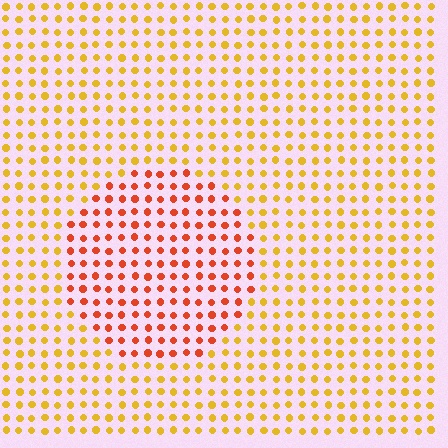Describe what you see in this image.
The image is filled with small yellow elements in a uniform arrangement. A circle-shaped region is visible where the elements are tinted to a slightly different hue, forming a subtle color boundary.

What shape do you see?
I see a circle.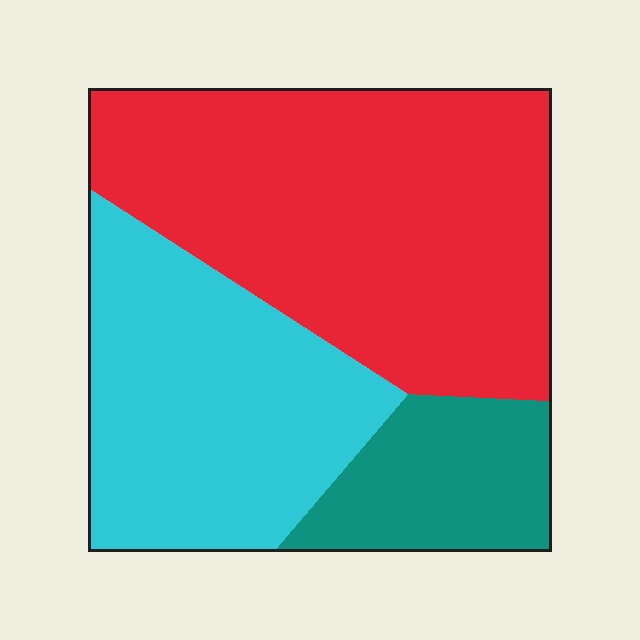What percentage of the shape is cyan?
Cyan takes up between a quarter and a half of the shape.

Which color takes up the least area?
Teal, at roughly 15%.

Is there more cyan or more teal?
Cyan.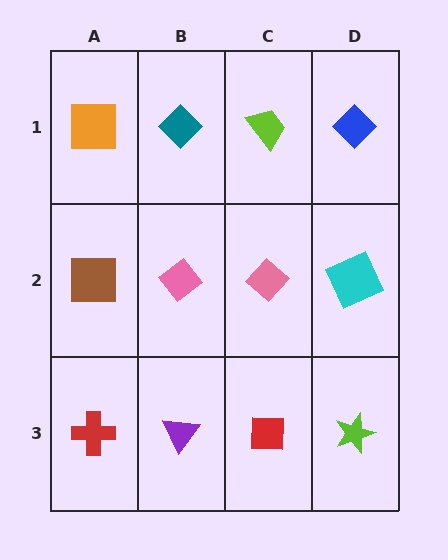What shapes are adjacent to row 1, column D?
A cyan square (row 2, column D), a lime trapezoid (row 1, column C).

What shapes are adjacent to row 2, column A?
An orange square (row 1, column A), a red cross (row 3, column A), a pink diamond (row 2, column B).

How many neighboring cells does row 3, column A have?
2.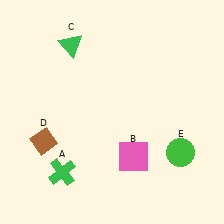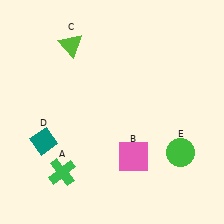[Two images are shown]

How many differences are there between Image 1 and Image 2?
There are 2 differences between the two images.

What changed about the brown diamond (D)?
In Image 1, D is brown. In Image 2, it changed to teal.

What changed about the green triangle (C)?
In Image 1, C is green. In Image 2, it changed to lime.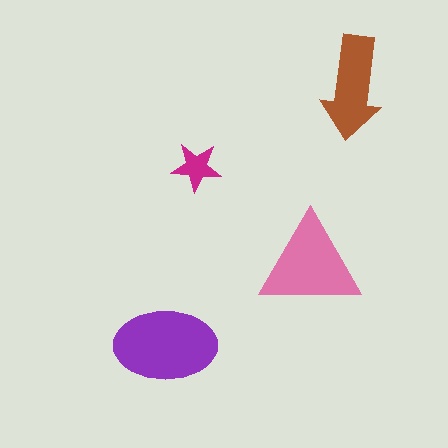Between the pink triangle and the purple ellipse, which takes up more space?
The purple ellipse.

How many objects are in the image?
There are 4 objects in the image.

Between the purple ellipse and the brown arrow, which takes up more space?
The purple ellipse.